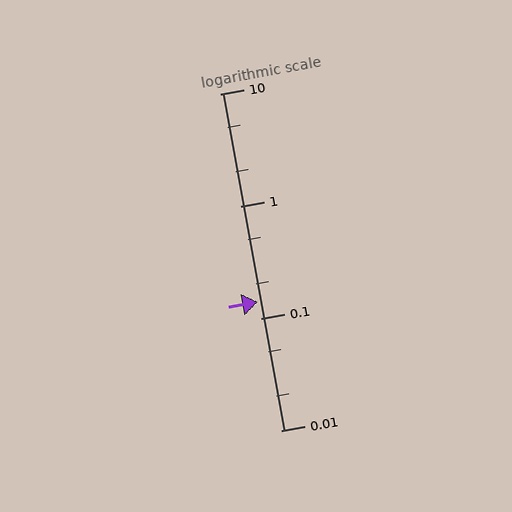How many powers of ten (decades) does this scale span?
The scale spans 3 decades, from 0.01 to 10.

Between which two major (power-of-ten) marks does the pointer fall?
The pointer is between 0.1 and 1.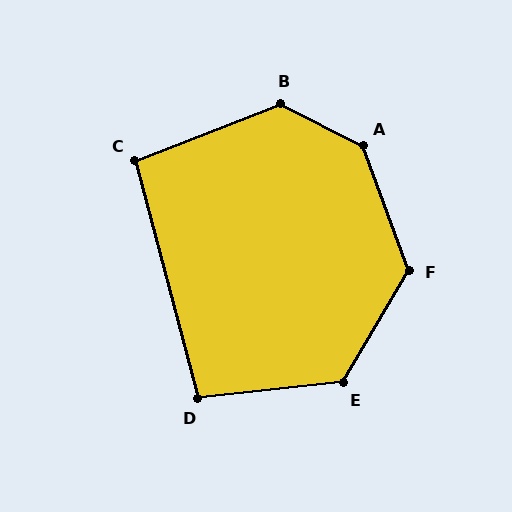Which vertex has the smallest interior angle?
C, at approximately 97 degrees.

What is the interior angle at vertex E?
Approximately 127 degrees (obtuse).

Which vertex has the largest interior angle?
A, at approximately 137 degrees.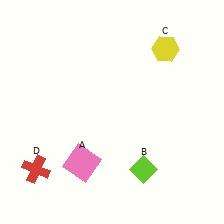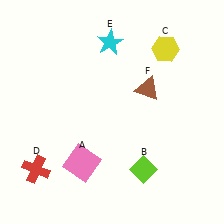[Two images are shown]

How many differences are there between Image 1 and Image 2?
There are 2 differences between the two images.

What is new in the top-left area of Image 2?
A cyan star (E) was added in the top-left area of Image 2.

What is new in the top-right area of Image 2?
A brown triangle (F) was added in the top-right area of Image 2.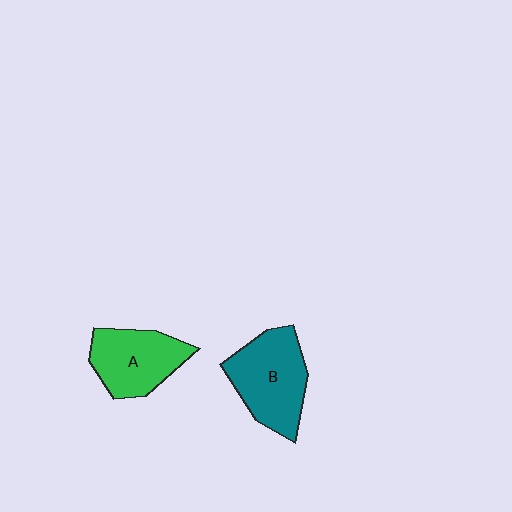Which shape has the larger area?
Shape B (teal).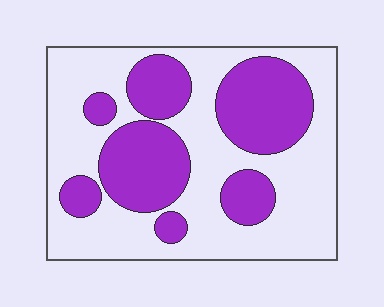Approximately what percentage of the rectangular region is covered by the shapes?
Approximately 40%.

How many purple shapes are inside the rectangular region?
7.